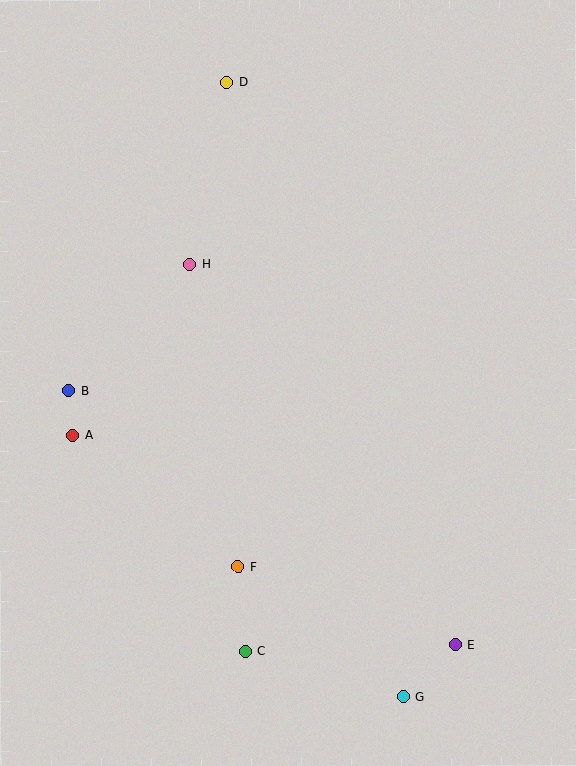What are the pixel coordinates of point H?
Point H is at (190, 265).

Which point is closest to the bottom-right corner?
Point E is closest to the bottom-right corner.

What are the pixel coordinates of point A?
Point A is at (73, 435).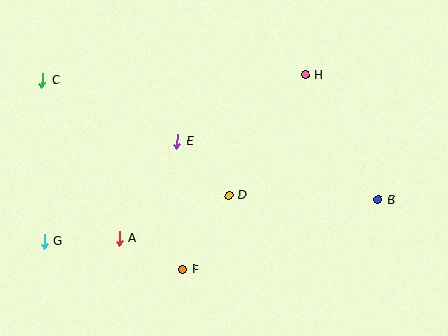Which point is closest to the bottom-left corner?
Point G is closest to the bottom-left corner.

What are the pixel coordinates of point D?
Point D is at (229, 195).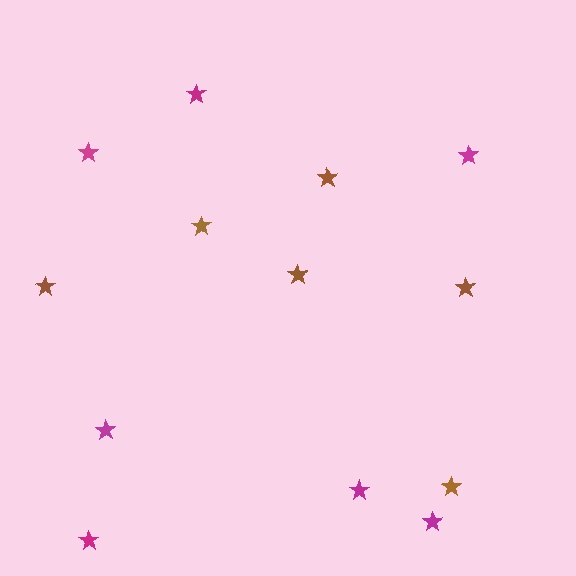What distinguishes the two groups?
There are 2 groups: one group of brown stars (6) and one group of magenta stars (7).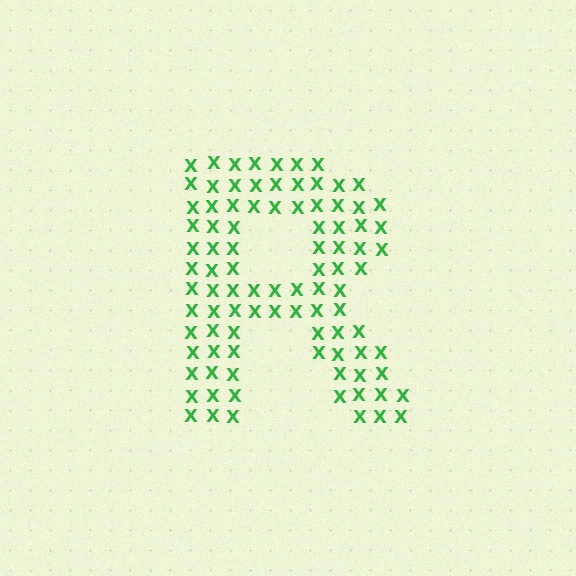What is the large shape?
The large shape is the letter R.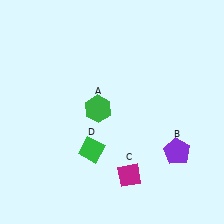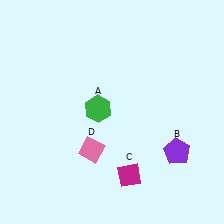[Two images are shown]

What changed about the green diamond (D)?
In Image 1, D is green. In Image 2, it changed to pink.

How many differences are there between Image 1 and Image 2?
There is 1 difference between the two images.